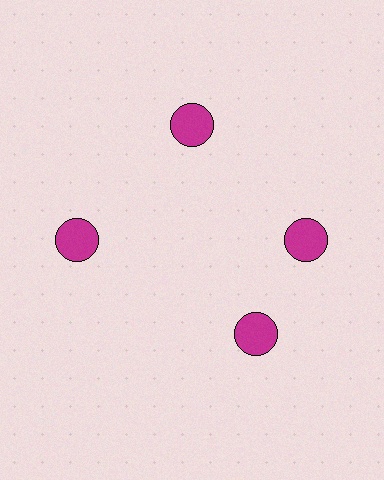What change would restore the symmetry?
The symmetry would be restored by rotating it back into even spacing with its neighbors so that all 4 circles sit at equal angles and equal distance from the center.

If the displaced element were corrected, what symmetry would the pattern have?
It would have 4-fold rotational symmetry — the pattern would map onto itself every 90 degrees.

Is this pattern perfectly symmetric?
No. The 4 magenta circles are arranged in a ring, but one element near the 6 o'clock position is rotated out of alignment along the ring, breaking the 4-fold rotational symmetry.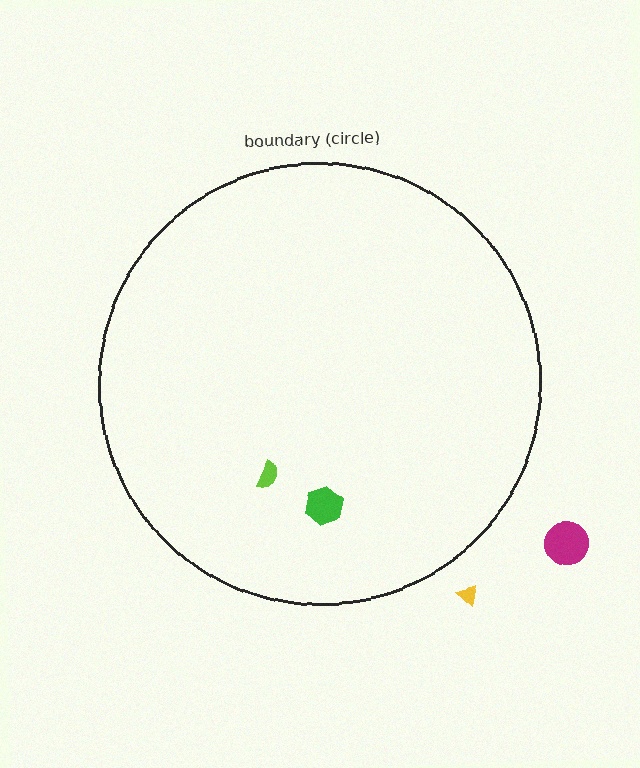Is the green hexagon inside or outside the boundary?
Inside.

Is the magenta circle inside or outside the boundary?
Outside.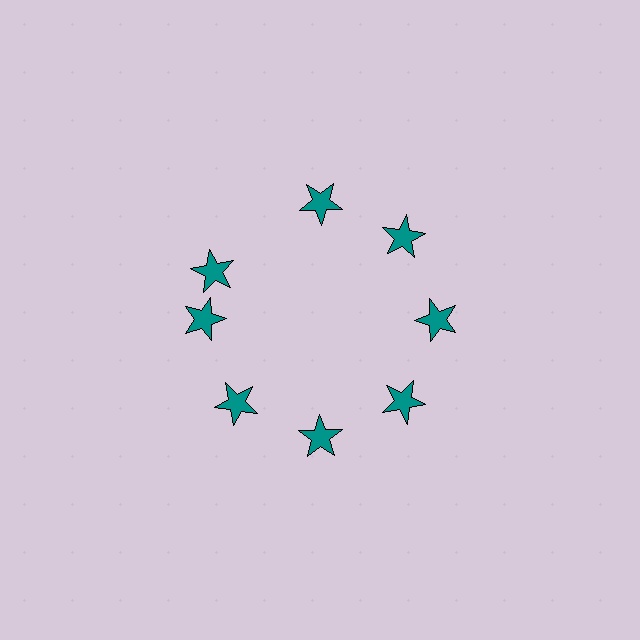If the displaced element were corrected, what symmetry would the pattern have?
It would have 8-fold rotational symmetry — the pattern would map onto itself every 45 degrees.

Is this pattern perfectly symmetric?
No. The 8 teal stars are arranged in a ring, but one element near the 10 o'clock position is rotated out of alignment along the ring, breaking the 8-fold rotational symmetry.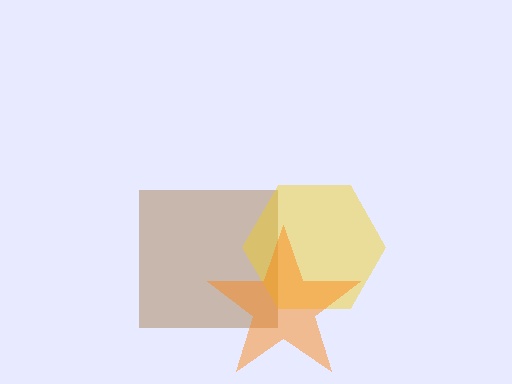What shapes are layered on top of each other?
The layered shapes are: a brown square, a yellow hexagon, an orange star.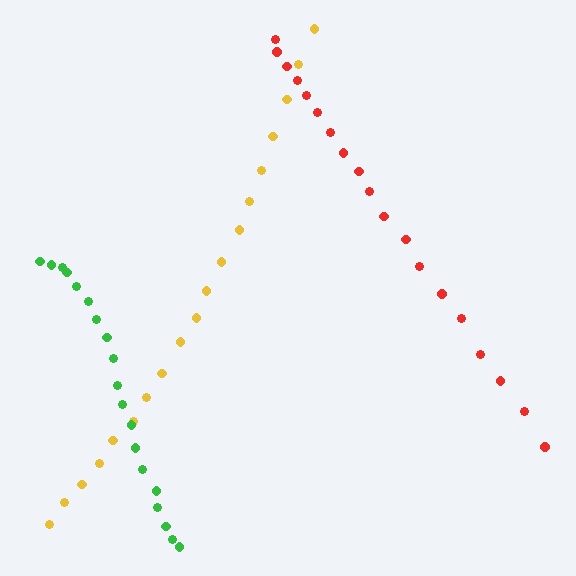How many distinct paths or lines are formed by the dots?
There are 3 distinct paths.